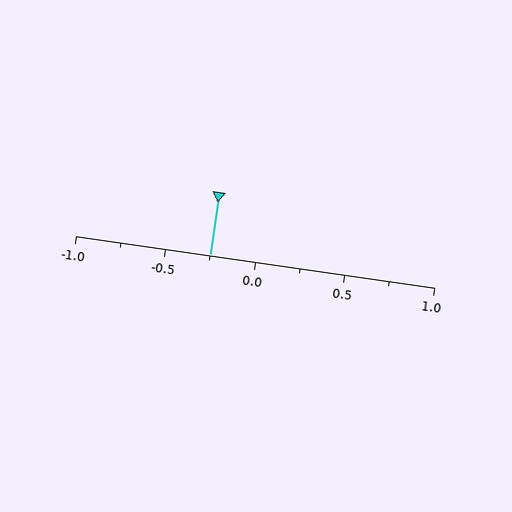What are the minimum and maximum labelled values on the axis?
The axis runs from -1.0 to 1.0.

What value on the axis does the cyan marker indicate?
The marker indicates approximately -0.25.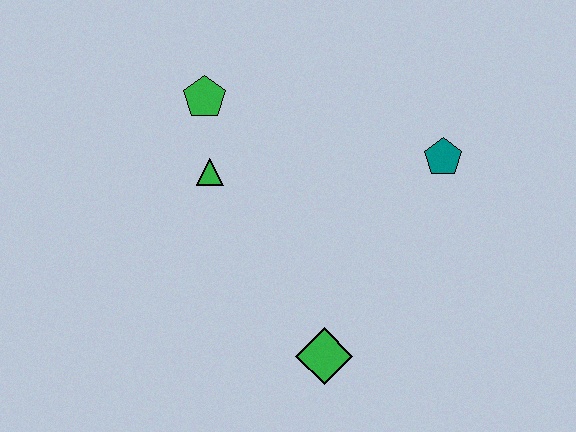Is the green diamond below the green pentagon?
Yes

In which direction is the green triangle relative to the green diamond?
The green triangle is above the green diamond.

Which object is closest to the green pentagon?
The green triangle is closest to the green pentagon.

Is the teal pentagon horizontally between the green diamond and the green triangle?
No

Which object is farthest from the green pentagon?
The green diamond is farthest from the green pentagon.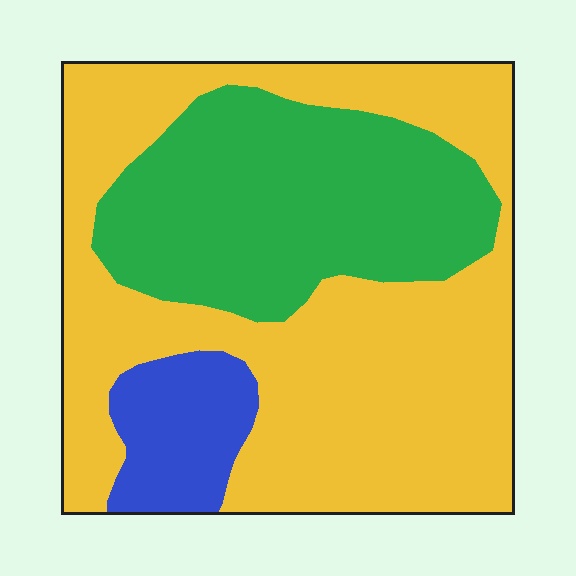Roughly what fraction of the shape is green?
Green covers roughly 30% of the shape.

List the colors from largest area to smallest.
From largest to smallest: yellow, green, blue.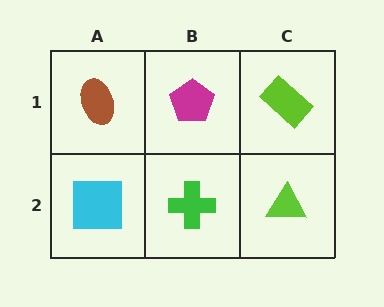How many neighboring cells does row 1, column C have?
2.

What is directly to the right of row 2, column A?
A green cross.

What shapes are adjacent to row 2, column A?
A brown ellipse (row 1, column A), a green cross (row 2, column B).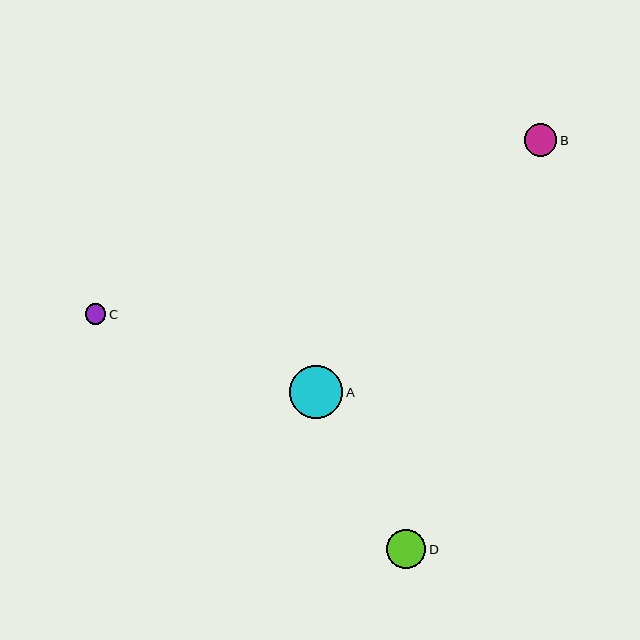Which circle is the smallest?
Circle C is the smallest with a size of approximately 20 pixels.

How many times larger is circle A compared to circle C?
Circle A is approximately 2.6 times the size of circle C.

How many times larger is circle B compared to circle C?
Circle B is approximately 1.6 times the size of circle C.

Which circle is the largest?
Circle A is the largest with a size of approximately 53 pixels.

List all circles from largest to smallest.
From largest to smallest: A, D, B, C.